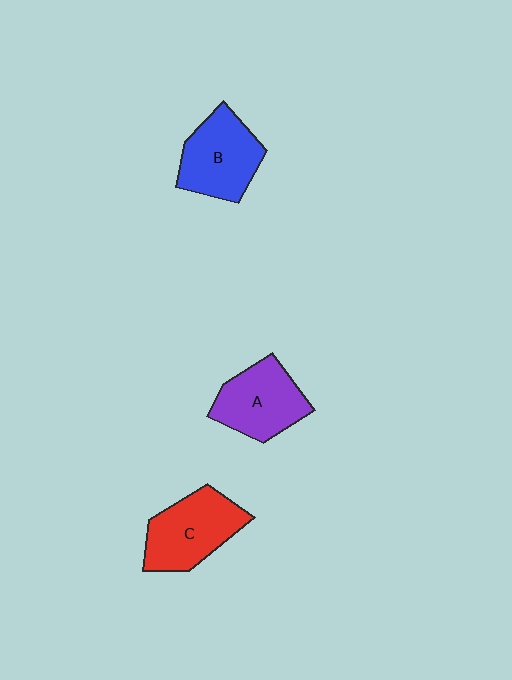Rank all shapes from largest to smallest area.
From largest to smallest: C (red), B (blue), A (purple).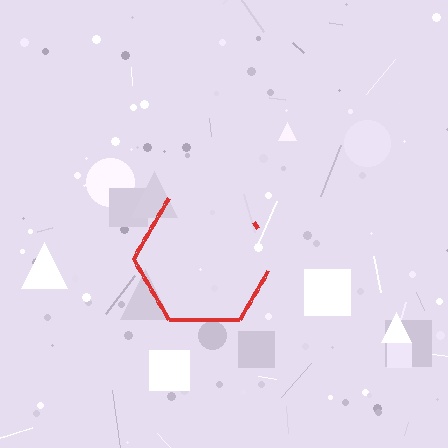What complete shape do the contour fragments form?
The contour fragments form a hexagon.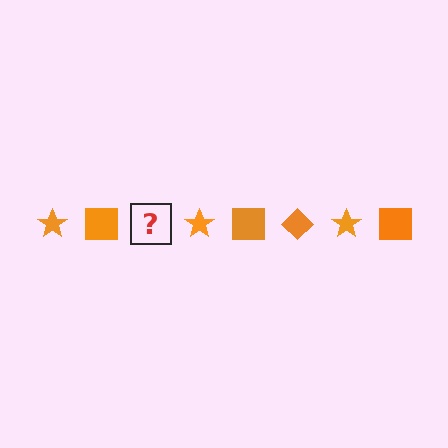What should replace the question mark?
The question mark should be replaced with an orange diamond.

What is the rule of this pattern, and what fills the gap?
The rule is that the pattern cycles through star, square, diamond shapes in orange. The gap should be filled with an orange diamond.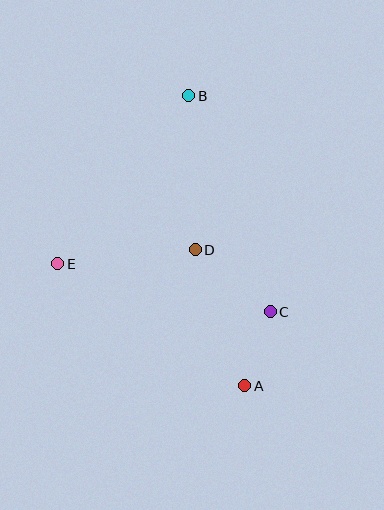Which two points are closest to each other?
Points A and C are closest to each other.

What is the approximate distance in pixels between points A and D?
The distance between A and D is approximately 145 pixels.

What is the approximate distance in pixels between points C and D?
The distance between C and D is approximately 98 pixels.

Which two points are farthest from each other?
Points A and B are farthest from each other.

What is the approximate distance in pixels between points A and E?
The distance between A and E is approximately 224 pixels.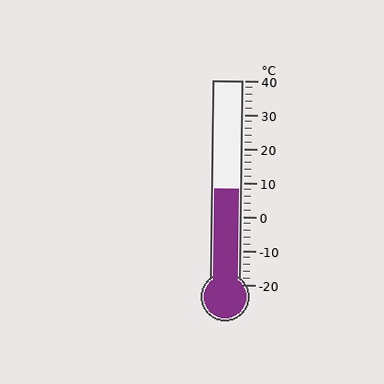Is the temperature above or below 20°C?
The temperature is below 20°C.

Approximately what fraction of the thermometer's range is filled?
The thermometer is filled to approximately 45% of its range.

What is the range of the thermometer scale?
The thermometer scale ranges from -20°C to 40°C.